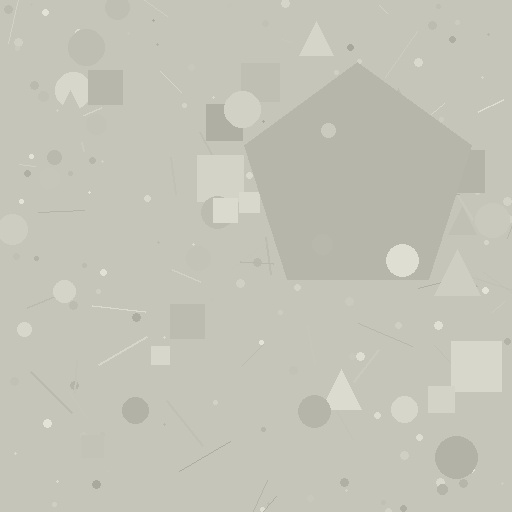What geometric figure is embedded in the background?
A pentagon is embedded in the background.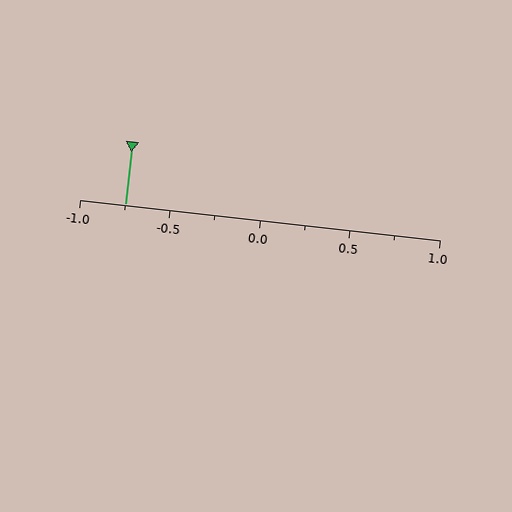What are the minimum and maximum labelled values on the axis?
The axis runs from -1.0 to 1.0.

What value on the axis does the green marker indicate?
The marker indicates approximately -0.75.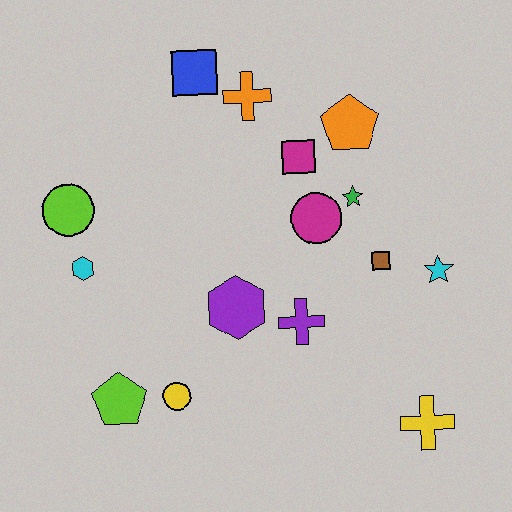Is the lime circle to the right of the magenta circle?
No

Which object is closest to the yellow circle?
The lime pentagon is closest to the yellow circle.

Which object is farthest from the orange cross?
The yellow cross is farthest from the orange cross.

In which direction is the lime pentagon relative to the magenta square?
The lime pentagon is below the magenta square.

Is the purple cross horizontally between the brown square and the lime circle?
Yes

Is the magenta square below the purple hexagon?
No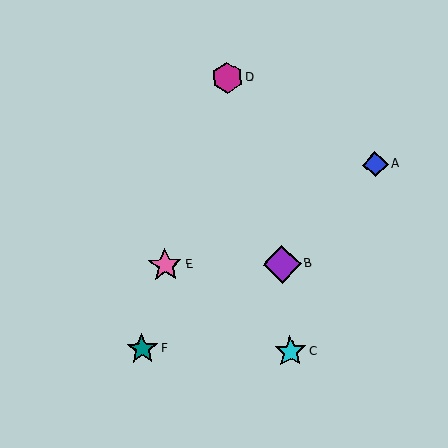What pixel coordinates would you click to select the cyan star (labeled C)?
Click at (290, 351) to select the cyan star C.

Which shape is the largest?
The purple diamond (labeled B) is the largest.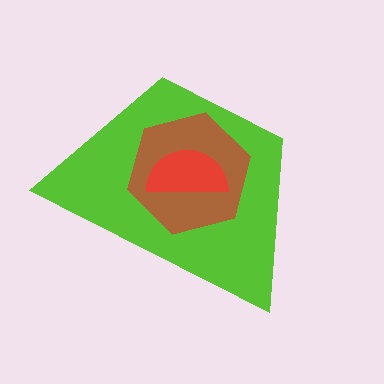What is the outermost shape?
The lime trapezoid.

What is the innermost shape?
The red semicircle.